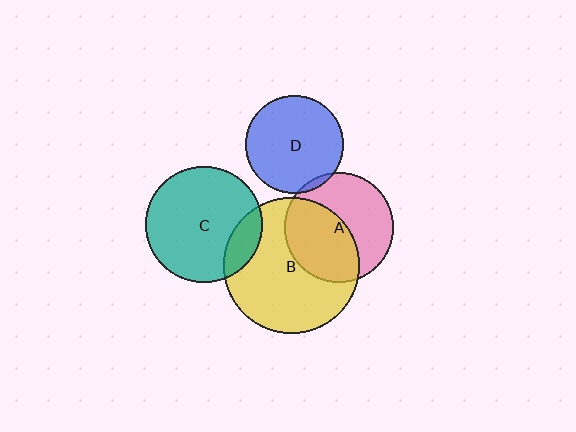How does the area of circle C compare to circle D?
Approximately 1.4 times.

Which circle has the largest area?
Circle B (yellow).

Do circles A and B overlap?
Yes.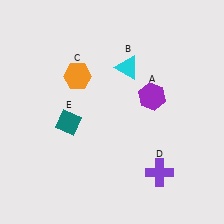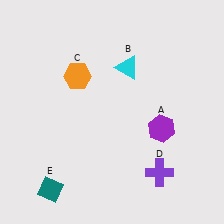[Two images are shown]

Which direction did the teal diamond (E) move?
The teal diamond (E) moved down.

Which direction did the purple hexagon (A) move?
The purple hexagon (A) moved down.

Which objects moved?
The objects that moved are: the purple hexagon (A), the teal diamond (E).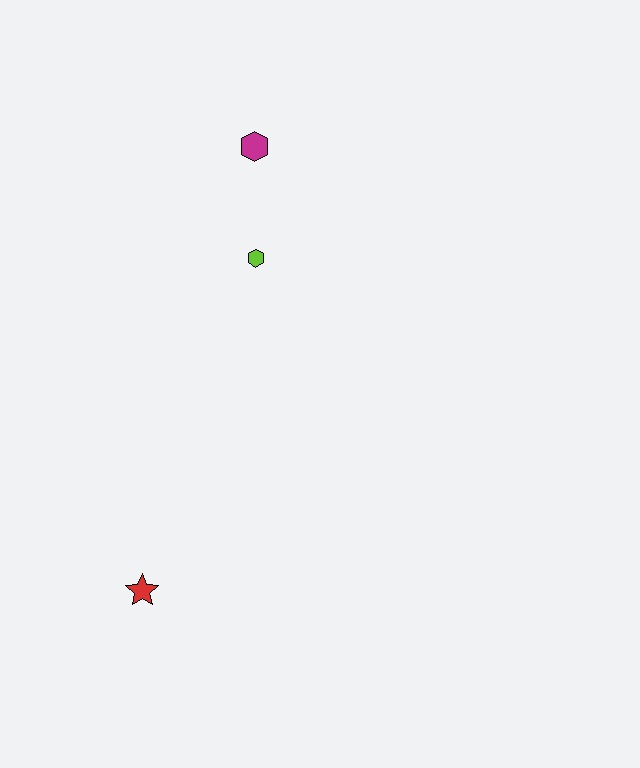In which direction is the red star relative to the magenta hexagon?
The red star is below the magenta hexagon.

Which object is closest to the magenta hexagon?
The lime hexagon is closest to the magenta hexagon.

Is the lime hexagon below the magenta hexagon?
Yes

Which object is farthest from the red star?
The magenta hexagon is farthest from the red star.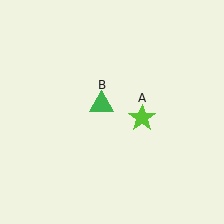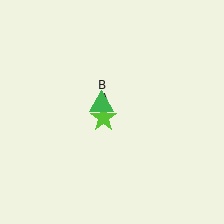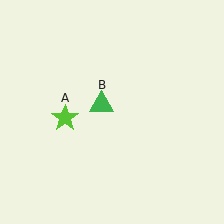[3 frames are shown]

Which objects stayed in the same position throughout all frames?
Green triangle (object B) remained stationary.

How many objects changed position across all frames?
1 object changed position: lime star (object A).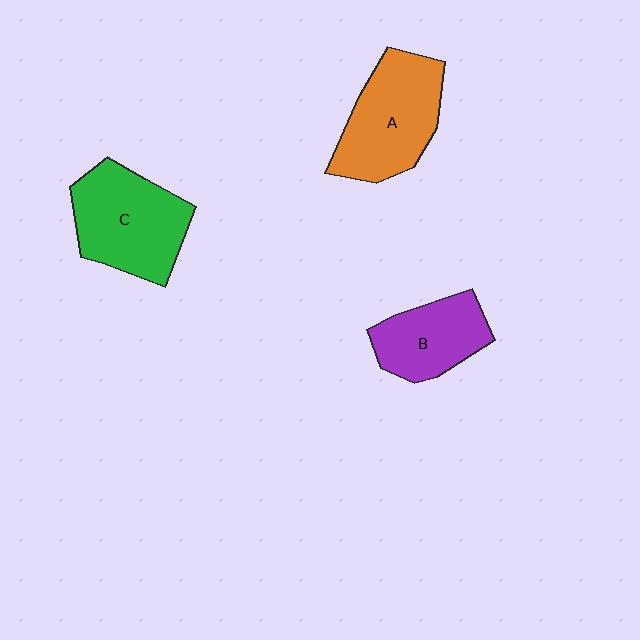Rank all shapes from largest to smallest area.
From largest to smallest: C (green), A (orange), B (purple).